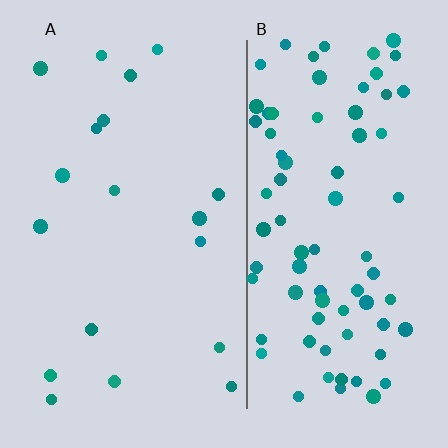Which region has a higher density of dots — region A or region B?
B (the right).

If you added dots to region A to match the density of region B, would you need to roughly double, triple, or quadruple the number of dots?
Approximately quadruple.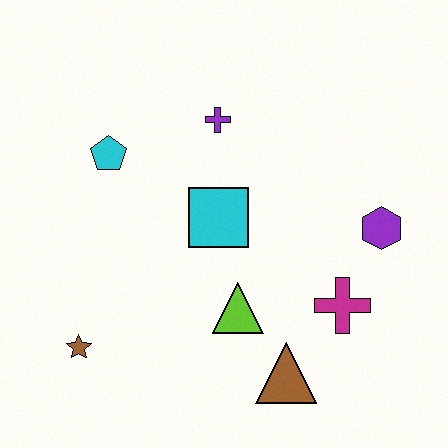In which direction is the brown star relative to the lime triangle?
The brown star is to the left of the lime triangle.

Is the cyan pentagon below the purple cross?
Yes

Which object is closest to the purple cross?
The cyan square is closest to the purple cross.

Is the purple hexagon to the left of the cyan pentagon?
No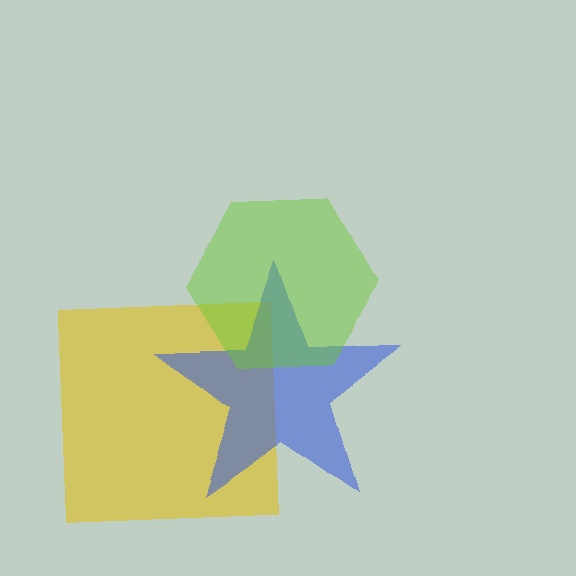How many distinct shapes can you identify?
There are 3 distinct shapes: a yellow square, a blue star, a lime hexagon.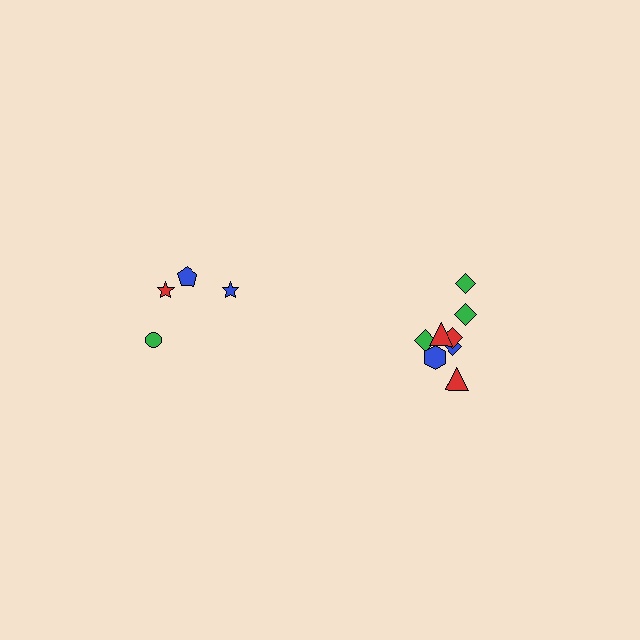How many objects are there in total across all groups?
There are 12 objects.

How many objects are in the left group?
There are 4 objects.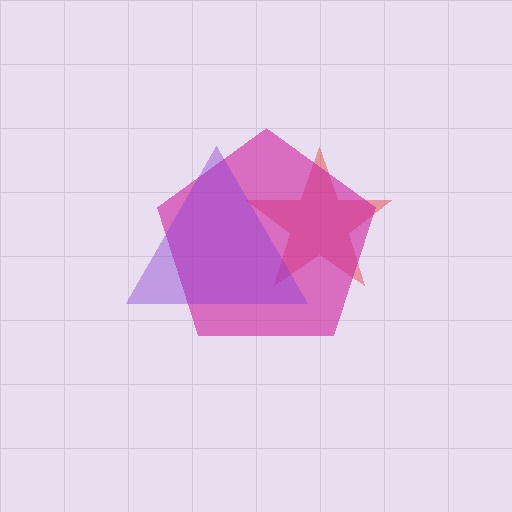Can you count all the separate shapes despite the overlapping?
Yes, there are 3 separate shapes.